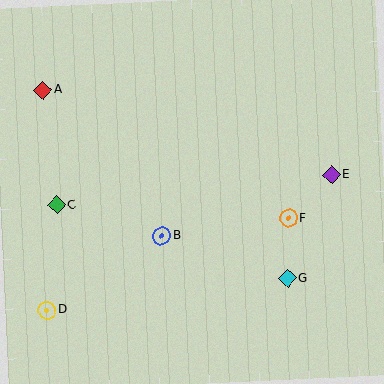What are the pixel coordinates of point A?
Point A is at (43, 90).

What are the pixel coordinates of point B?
Point B is at (162, 236).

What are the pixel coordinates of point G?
Point G is at (287, 278).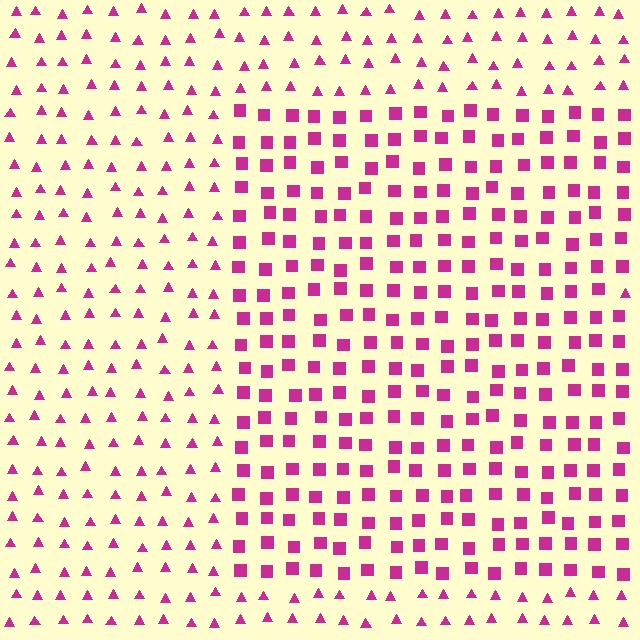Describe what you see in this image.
The image is filled with small magenta elements arranged in a uniform grid. A rectangle-shaped region contains squares, while the surrounding area contains triangles. The boundary is defined purely by the change in element shape.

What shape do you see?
I see a rectangle.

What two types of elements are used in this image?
The image uses squares inside the rectangle region and triangles outside it.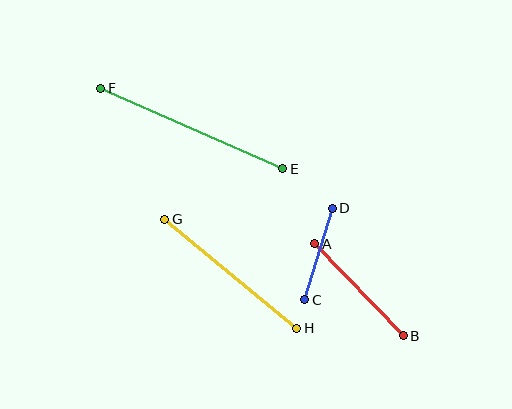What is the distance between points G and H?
The distance is approximately 171 pixels.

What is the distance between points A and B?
The distance is approximately 128 pixels.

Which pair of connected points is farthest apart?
Points E and F are farthest apart.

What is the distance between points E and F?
The distance is approximately 199 pixels.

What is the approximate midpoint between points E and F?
The midpoint is at approximately (192, 128) pixels.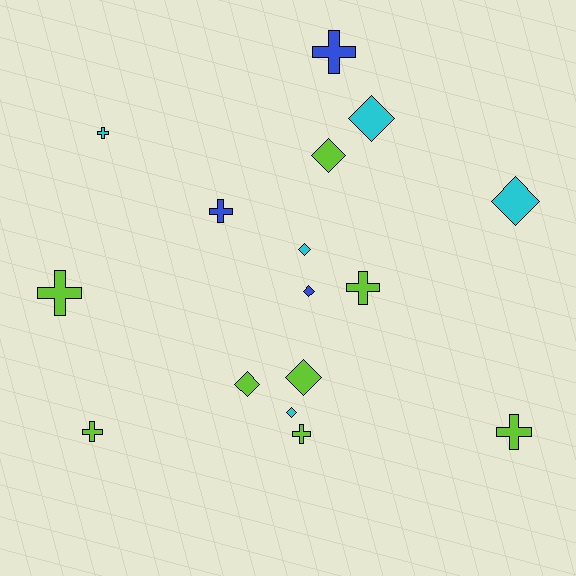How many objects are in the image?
There are 16 objects.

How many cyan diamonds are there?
There are 4 cyan diamonds.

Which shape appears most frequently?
Diamond, with 8 objects.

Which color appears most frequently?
Lime, with 8 objects.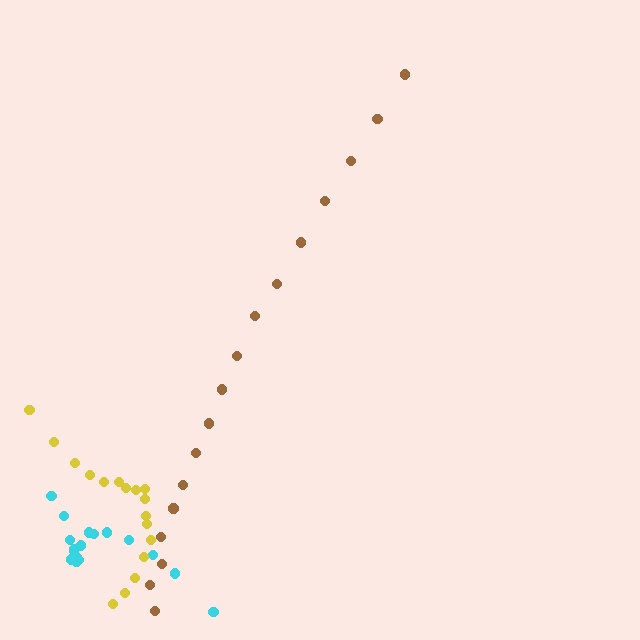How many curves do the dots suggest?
There are 3 distinct paths.